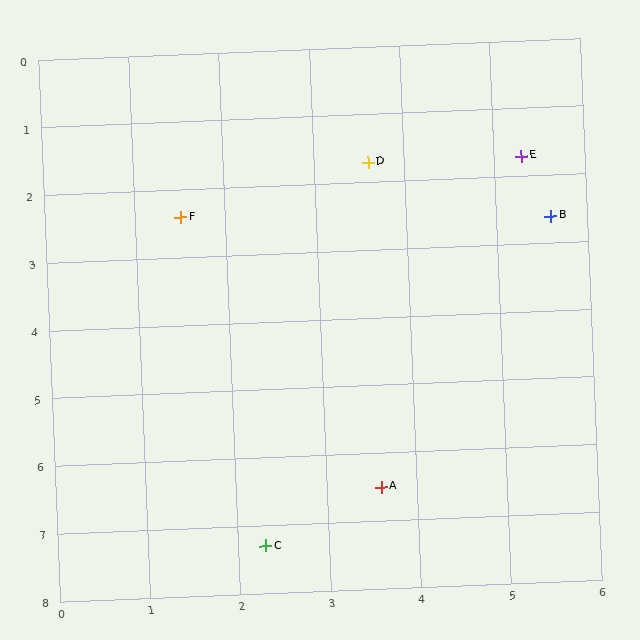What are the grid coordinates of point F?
Point F is at approximately (1.5, 2.4).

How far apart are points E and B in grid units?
Points E and B are about 0.9 grid units apart.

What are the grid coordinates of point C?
Point C is at approximately (2.3, 7.3).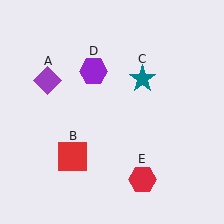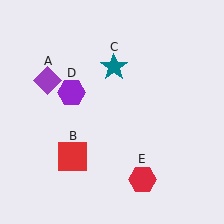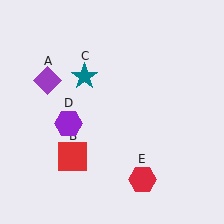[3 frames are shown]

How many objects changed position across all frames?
2 objects changed position: teal star (object C), purple hexagon (object D).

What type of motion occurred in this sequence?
The teal star (object C), purple hexagon (object D) rotated counterclockwise around the center of the scene.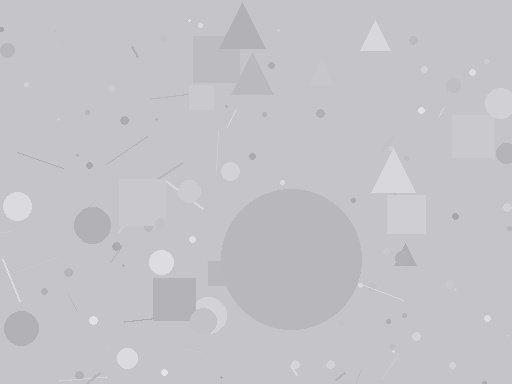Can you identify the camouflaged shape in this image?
The camouflaged shape is a circle.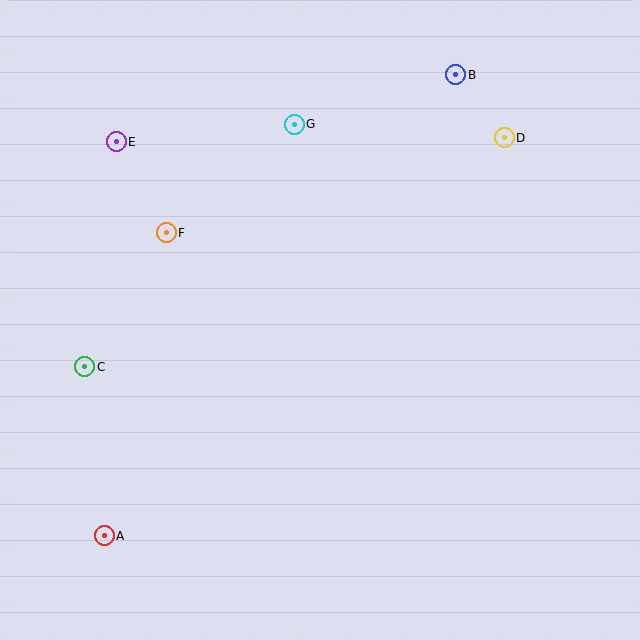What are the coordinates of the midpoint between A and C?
The midpoint between A and C is at (95, 451).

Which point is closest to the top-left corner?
Point E is closest to the top-left corner.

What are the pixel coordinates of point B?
Point B is at (456, 75).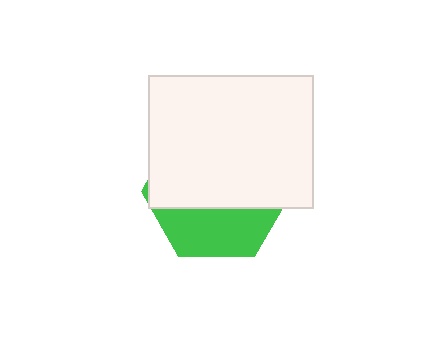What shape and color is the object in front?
The object in front is a white rectangle.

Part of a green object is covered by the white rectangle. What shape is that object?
It is a hexagon.